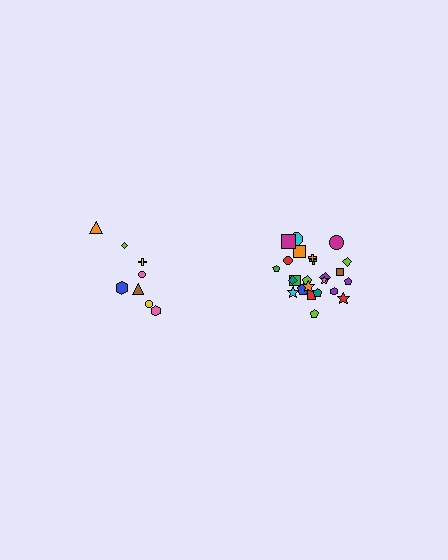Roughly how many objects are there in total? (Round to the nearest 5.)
Roughly 35 objects in total.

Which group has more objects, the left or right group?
The right group.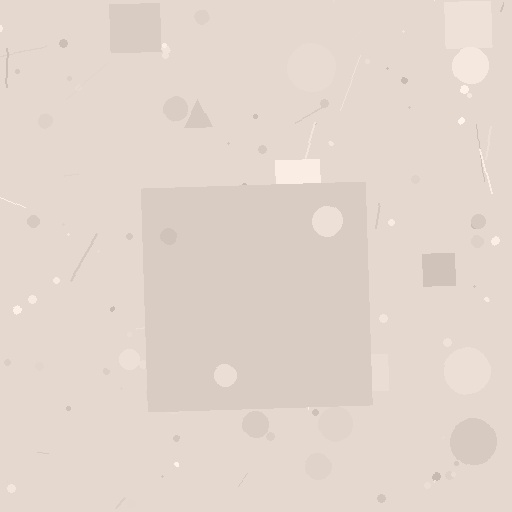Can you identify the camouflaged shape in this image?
The camouflaged shape is a square.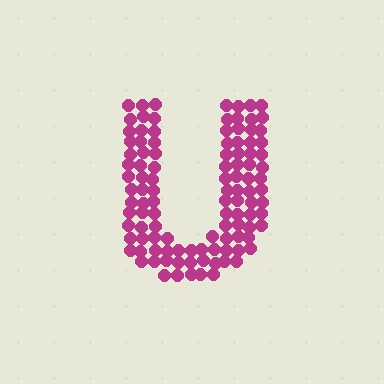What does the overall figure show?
The overall figure shows the letter U.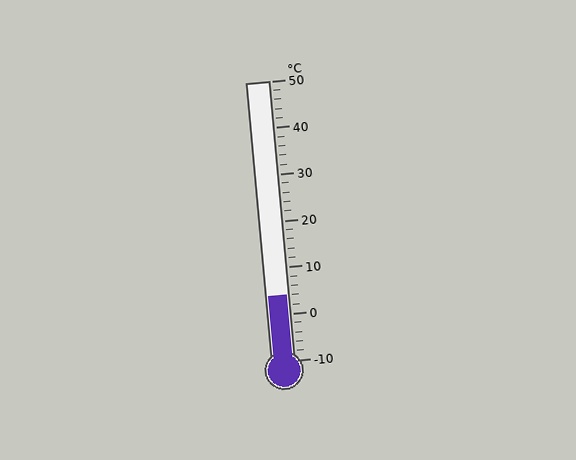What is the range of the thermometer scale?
The thermometer scale ranges from -10°C to 50°C.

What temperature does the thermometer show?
The thermometer shows approximately 4°C.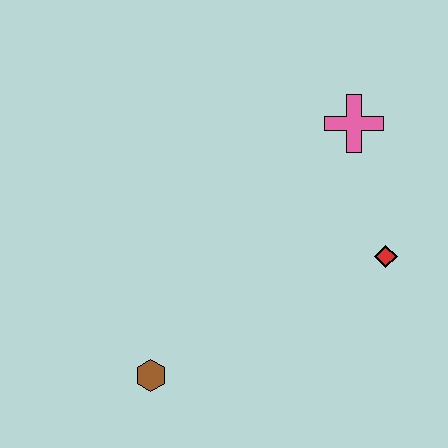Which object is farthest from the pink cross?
The brown hexagon is farthest from the pink cross.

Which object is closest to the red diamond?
The pink cross is closest to the red diamond.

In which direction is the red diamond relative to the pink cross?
The red diamond is below the pink cross.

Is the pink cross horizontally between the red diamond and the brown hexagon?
Yes